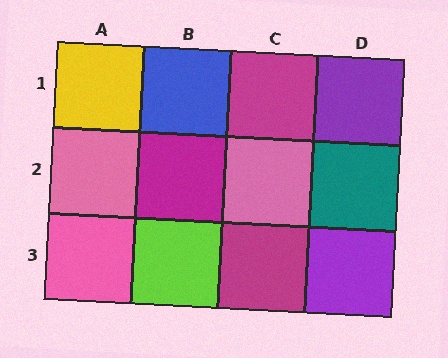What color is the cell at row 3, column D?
Purple.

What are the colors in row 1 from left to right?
Yellow, blue, magenta, purple.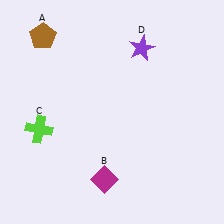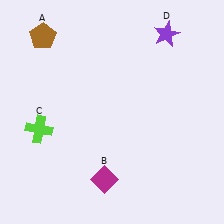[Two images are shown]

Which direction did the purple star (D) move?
The purple star (D) moved right.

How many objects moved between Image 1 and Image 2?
1 object moved between the two images.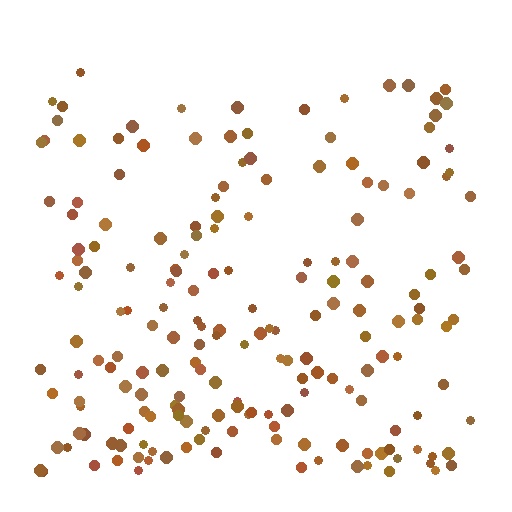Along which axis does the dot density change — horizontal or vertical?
Vertical.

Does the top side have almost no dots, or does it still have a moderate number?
Still a moderate number, just noticeably fewer than the bottom.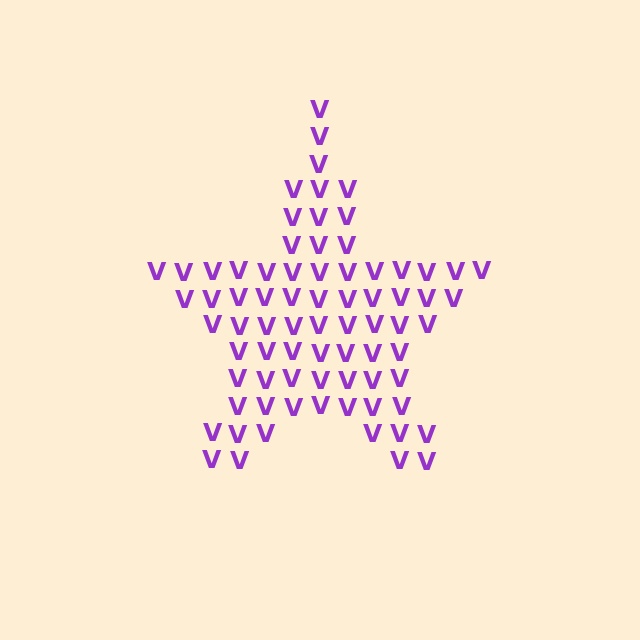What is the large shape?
The large shape is a star.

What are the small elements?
The small elements are letter V's.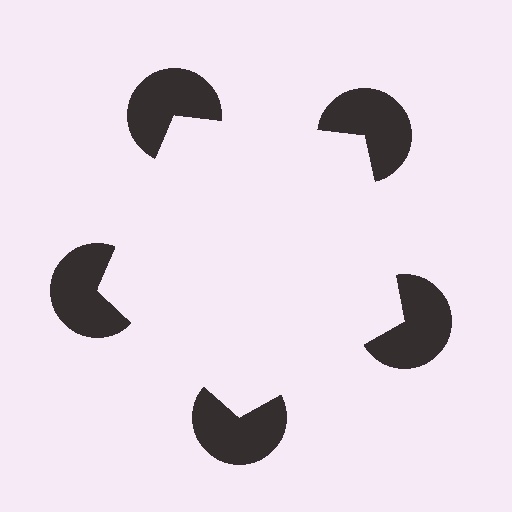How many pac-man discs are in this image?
There are 5 — one at each vertex of the illusory pentagon.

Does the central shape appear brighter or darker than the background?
It typically appears slightly brighter than the background, even though no actual brightness change is drawn.